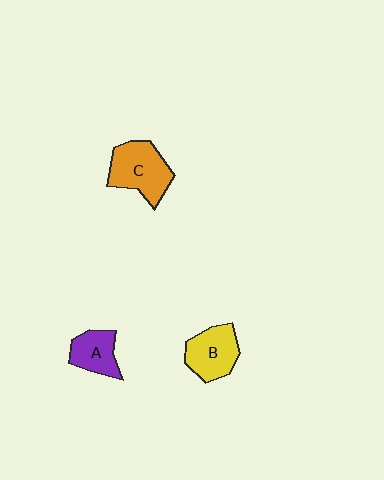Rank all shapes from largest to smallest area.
From largest to smallest: C (orange), B (yellow), A (purple).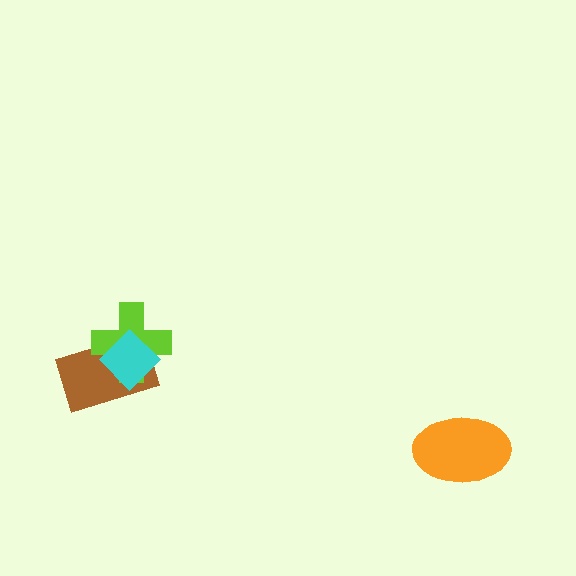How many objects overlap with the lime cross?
2 objects overlap with the lime cross.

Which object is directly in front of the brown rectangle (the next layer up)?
The lime cross is directly in front of the brown rectangle.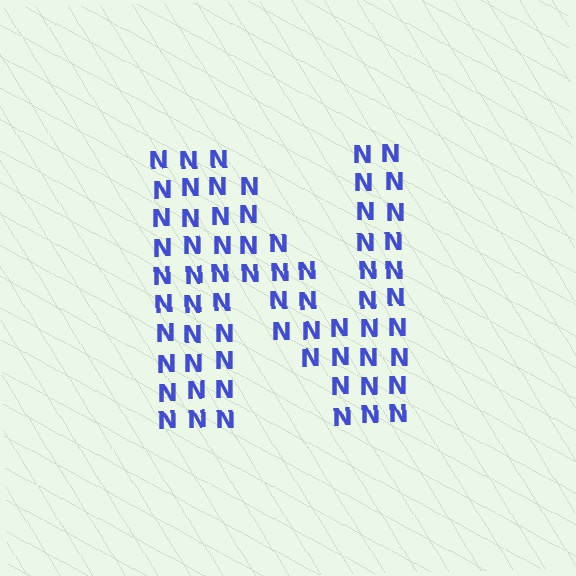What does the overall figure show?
The overall figure shows the letter N.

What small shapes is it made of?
It is made of small letter N's.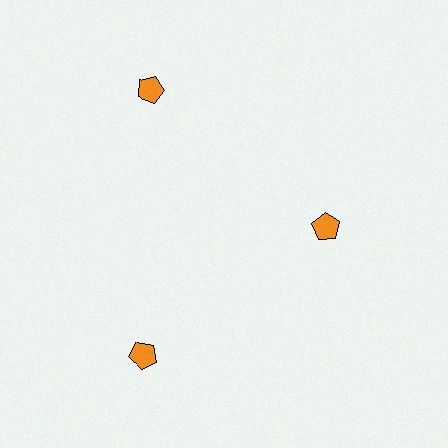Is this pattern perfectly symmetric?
No. The 3 orange pentagons are arranged in a ring, but one element near the 3 o'clock position is pulled inward toward the center, breaking the 3-fold rotational symmetry.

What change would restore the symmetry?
The symmetry would be restored by moving it outward, back onto the ring so that all 3 pentagons sit at equal angles and equal distance from the center.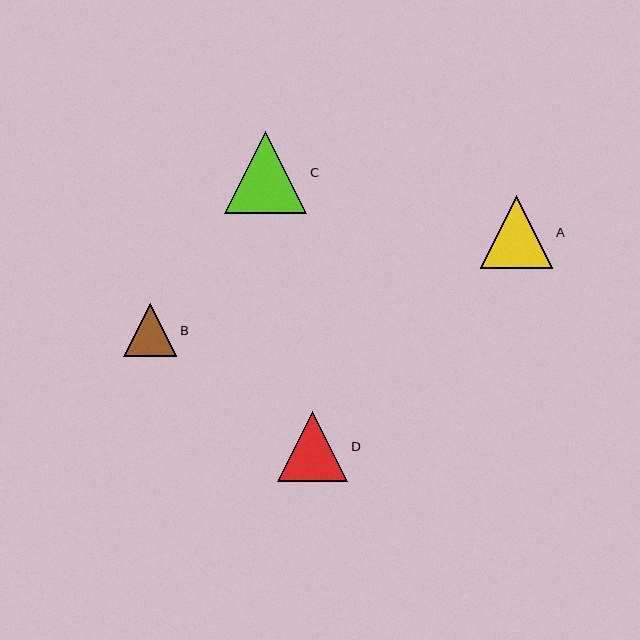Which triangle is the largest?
Triangle C is the largest with a size of approximately 82 pixels.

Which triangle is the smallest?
Triangle B is the smallest with a size of approximately 53 pixels.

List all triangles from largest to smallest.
From largest to smallest: C, A, D, B.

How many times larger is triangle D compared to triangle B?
Triangle D is approximately 1.3 times the size of triangle B.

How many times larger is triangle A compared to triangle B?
Triangle A is approximately 1.4 times the size of triangle B.